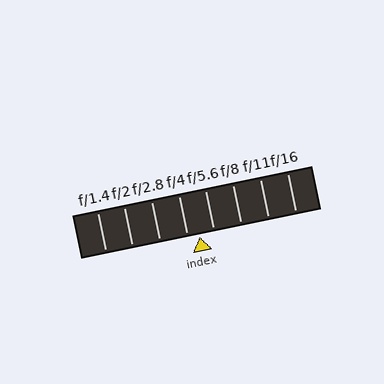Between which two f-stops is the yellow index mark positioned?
The index mark is between f/4 and f/5.6.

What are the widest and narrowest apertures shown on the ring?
The widest aperture shown is f/1.4 and the narrowest is f/16.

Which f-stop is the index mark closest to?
The index mark is closest to f/4.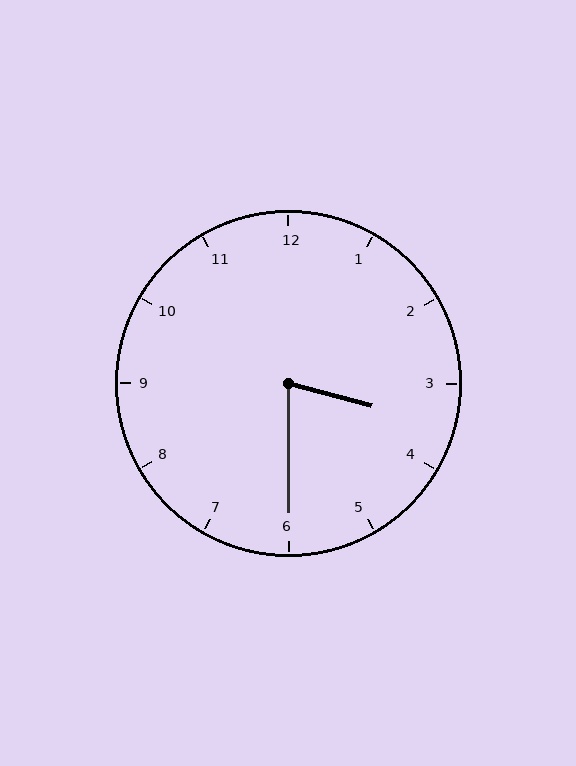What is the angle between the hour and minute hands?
Approximately 75 degrees.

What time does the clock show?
3:30.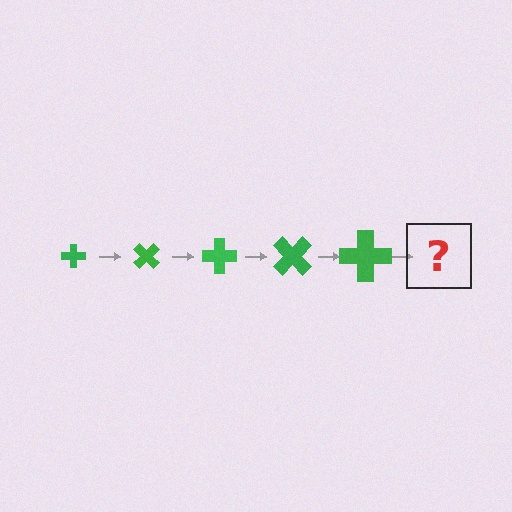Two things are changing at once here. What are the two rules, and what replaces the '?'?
The two rules are that the cross grows larger each step and it rotates 45 degrees each step. The '?' should be a cross, larger than the previous one and rotated 225 degrees from the start.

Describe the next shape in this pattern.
It should be a cross, larger than the previous one and rotated 225 degrees from the start.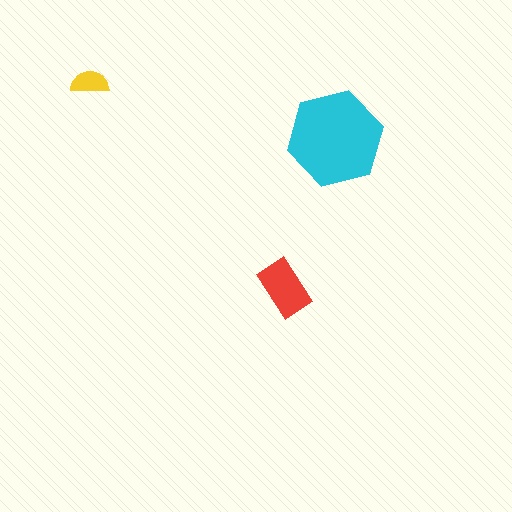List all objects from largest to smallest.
The cyan hexagon, the red rectangle, the yellow semicircle.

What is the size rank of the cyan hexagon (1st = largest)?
1st.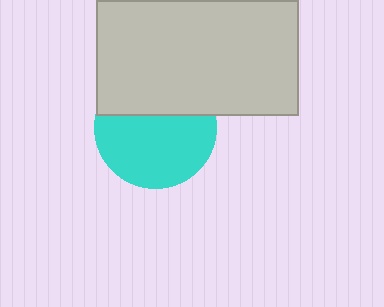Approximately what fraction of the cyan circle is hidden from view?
Roughly 38% of the cyan circle is hidden behind the light gray rectangle.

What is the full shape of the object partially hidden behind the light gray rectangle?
The partially hidden object is a cyan circle.